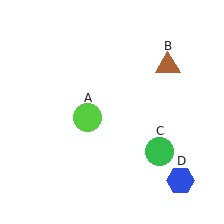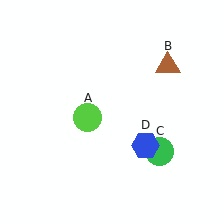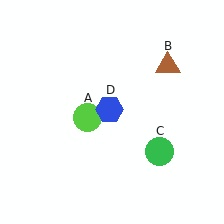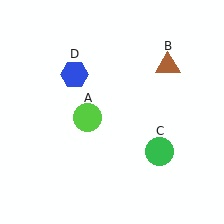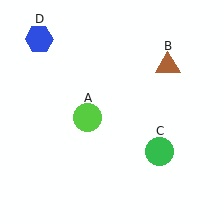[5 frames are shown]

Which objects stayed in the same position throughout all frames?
Lime circle (object A) and brown triangle (object B) and green circle (object C) remained stationary.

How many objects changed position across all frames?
1 object changed position: blue hexagon (object D).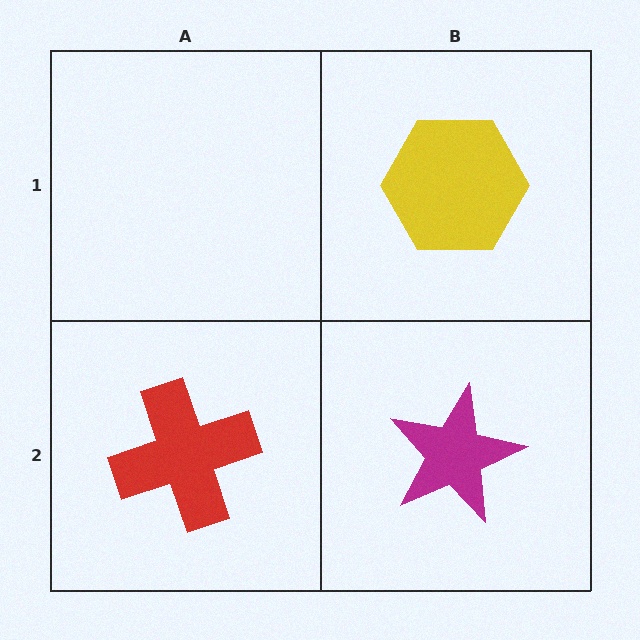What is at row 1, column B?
A yellow hexagon.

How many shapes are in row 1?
1 shape.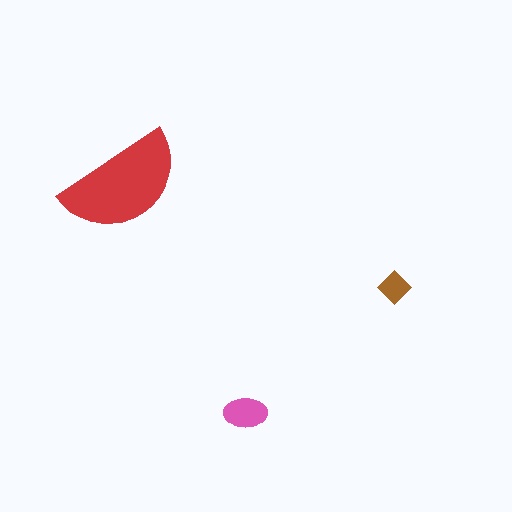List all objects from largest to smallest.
The red semicircle, the pink ellipse, the brown diamond.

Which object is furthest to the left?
The red semicircle is leftmost.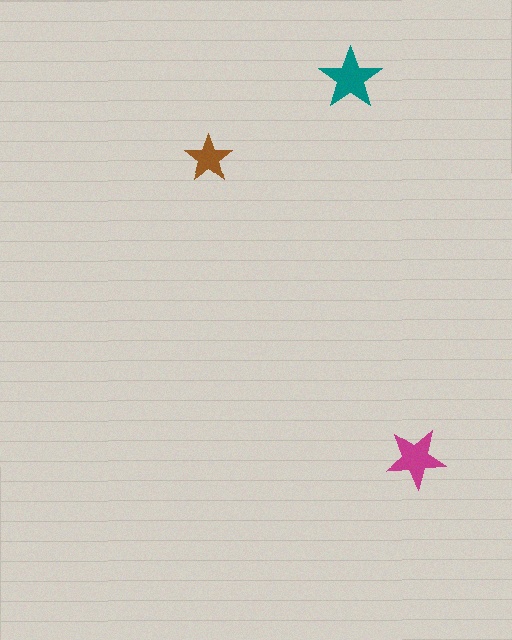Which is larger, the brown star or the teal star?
The teal one.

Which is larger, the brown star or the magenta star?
The magenta one.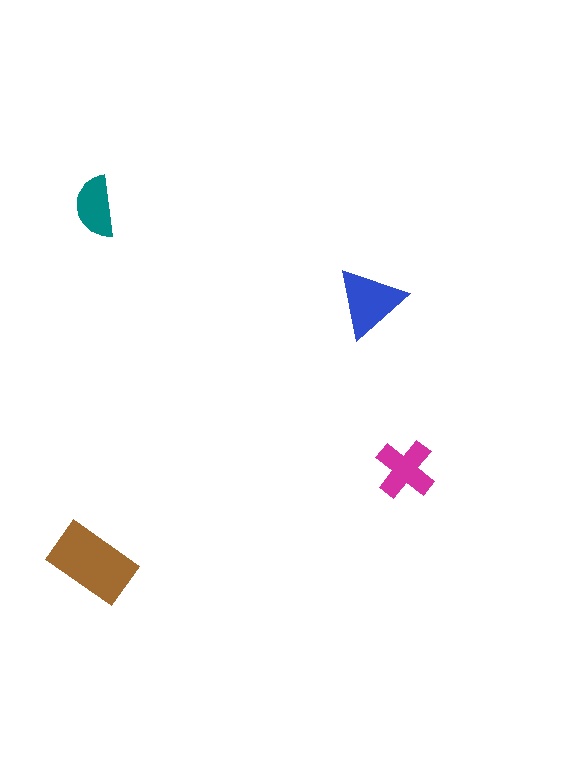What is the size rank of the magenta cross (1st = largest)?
3rd.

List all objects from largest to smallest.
The brown rectangle, the blue triangle, the magenta cross, the teal semicircle.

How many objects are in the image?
There are 4 objects in the image.